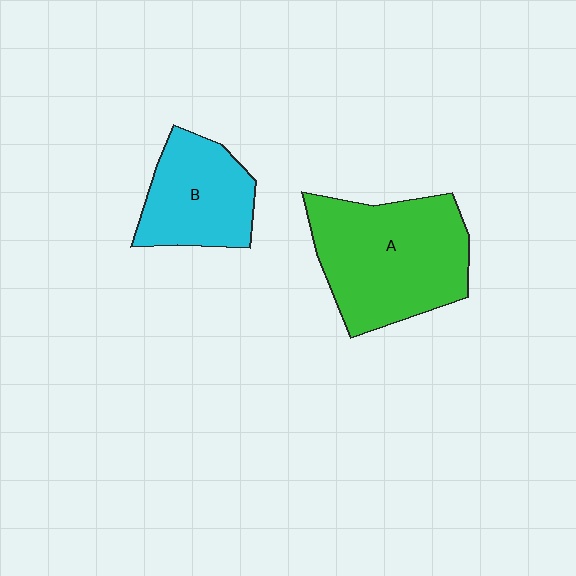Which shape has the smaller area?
Shape B (cyan).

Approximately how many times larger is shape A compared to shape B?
Approximately 1.6 times.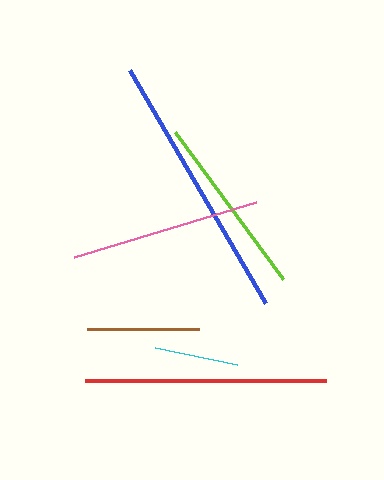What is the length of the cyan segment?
The cyan segment is approximately 84 pixels long.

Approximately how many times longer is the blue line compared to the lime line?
The blue line is approximately 1.5 times the length of the lime line.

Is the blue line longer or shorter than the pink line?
The blue line is longer than the pink line.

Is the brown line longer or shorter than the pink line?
The pink line is longer than the brown line.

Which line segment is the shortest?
The cyan line is the shortest at approximately 84 pixels.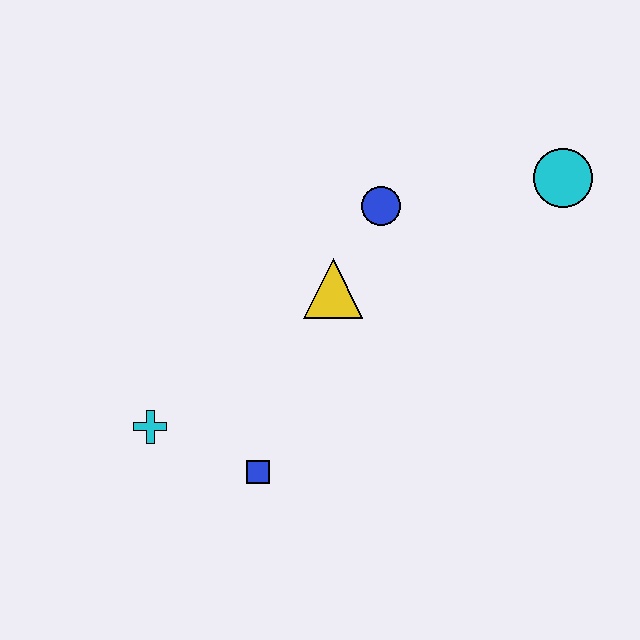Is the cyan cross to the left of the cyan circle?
Yes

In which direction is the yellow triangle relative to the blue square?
The yellow triangle is above the blue square.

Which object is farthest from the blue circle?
The cyan cross is farthest from the blue circle.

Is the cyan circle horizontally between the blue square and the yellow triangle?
No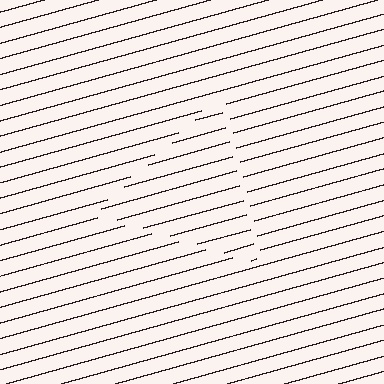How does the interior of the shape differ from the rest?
The interior of the shape contains the same grating, shifted by half a period — the contour is defined by the phase discontinuity where line-ends from the inner and outer gratings abut.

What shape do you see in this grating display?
An illusory triangle. The interior of the shape contains the same grating, shifted by half a period — the contour is defined by the phase discontinuity where line-ends from the inner and outer gratings abut.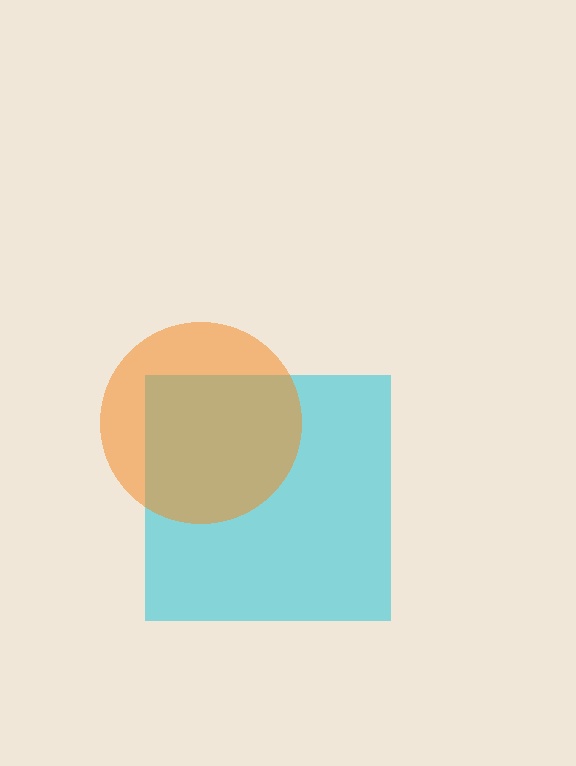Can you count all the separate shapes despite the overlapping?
Yes, there are 2 separate shapes.